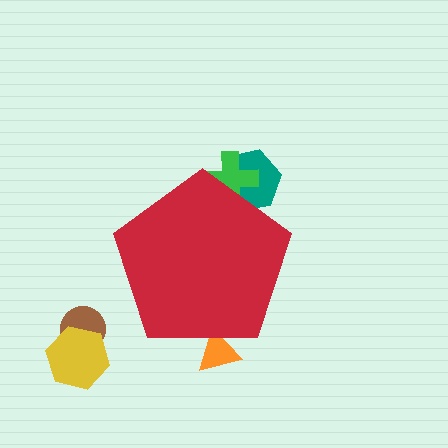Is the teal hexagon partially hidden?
Yes, the teal hexagon is partially hidden behind the red pentagon.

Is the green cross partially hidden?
Yes, the green cross is partially hidden behind the red pentagon.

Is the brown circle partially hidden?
No, the brown circle is fully visible.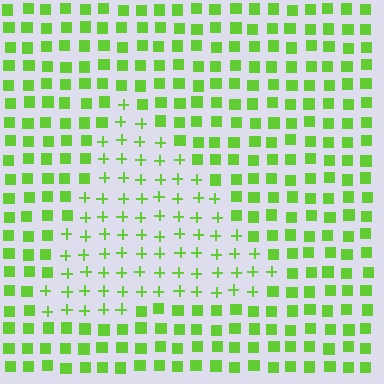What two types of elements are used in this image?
The image uses plus signs inside the triangle region and squares outside it.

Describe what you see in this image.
The image is filled with small lime elements arranged in a uniform grid. A triangle-shaped region contains plus signs, while the surrounding area contains squares. The boundary is defined purely by the change in element shape.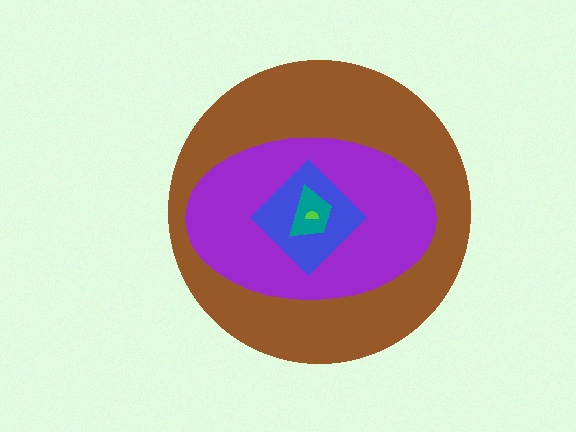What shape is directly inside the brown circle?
The purple ellipse.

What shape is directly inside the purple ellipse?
The blue diamond.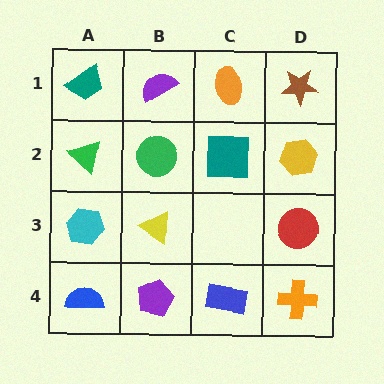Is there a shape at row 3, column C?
No, that cell is empty.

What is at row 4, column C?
A blue rectangle.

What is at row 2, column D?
A yellow hexagon.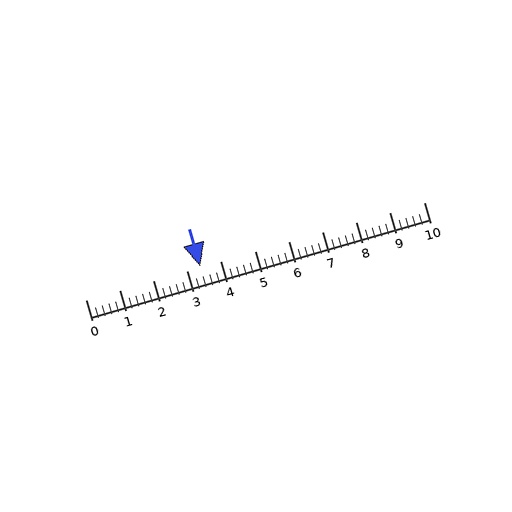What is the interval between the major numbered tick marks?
The major tick marks are spaced 1 units apart.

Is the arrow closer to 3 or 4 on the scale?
The arrow is closer to 3.